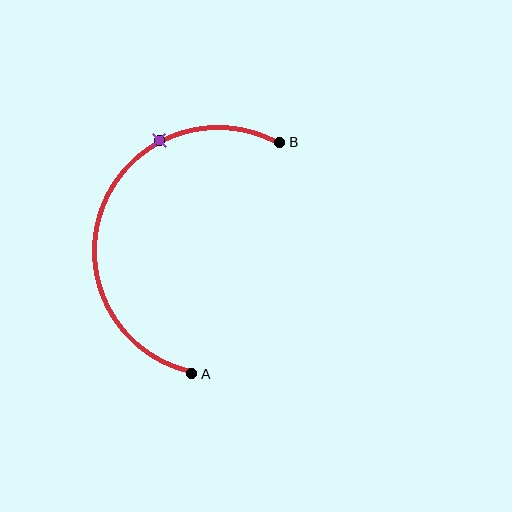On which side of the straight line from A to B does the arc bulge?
The arc bulges to the left of the straight line connecting A and B.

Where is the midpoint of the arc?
The arc midpoint is the point on the curve farthest from the straight line joining A and B. It sits to the left of that line.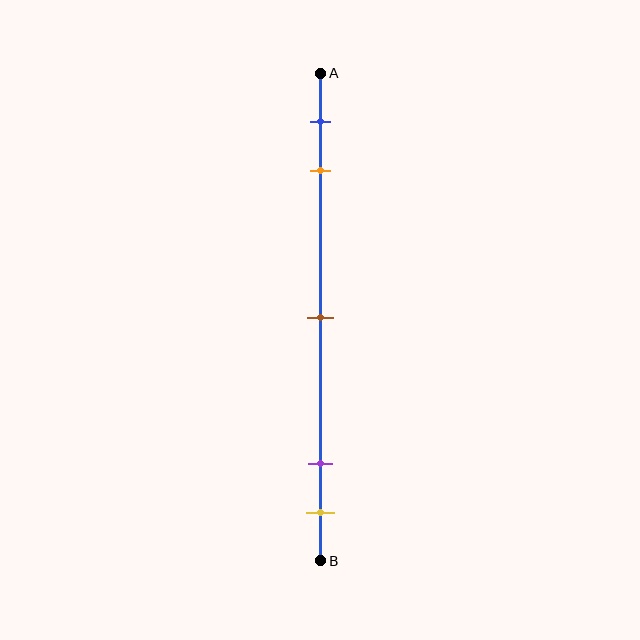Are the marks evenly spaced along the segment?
No, the marks are not evenly spaced.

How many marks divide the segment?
There are 5 marks dividing the segment.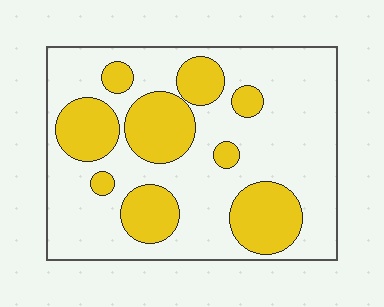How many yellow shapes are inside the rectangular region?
9.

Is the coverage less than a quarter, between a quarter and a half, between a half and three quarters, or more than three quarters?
Between a quarter and a half.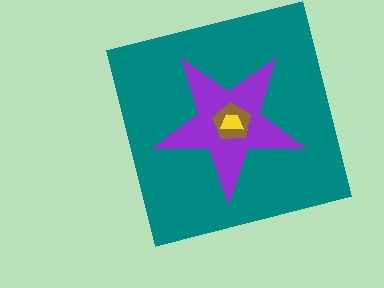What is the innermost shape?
The yellow trapezoid.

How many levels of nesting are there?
4.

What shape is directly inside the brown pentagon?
The yellow trapezoid.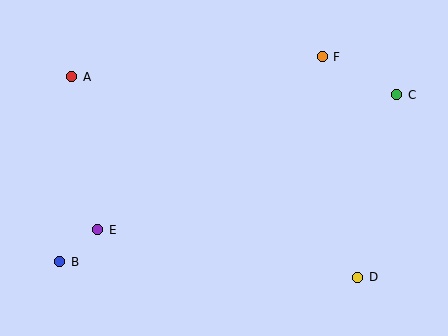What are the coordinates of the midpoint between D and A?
The midpoint between D and A is at (215, 177).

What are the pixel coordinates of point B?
Point B is at (60, 262).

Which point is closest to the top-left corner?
Point A is closest to the top-left corner.